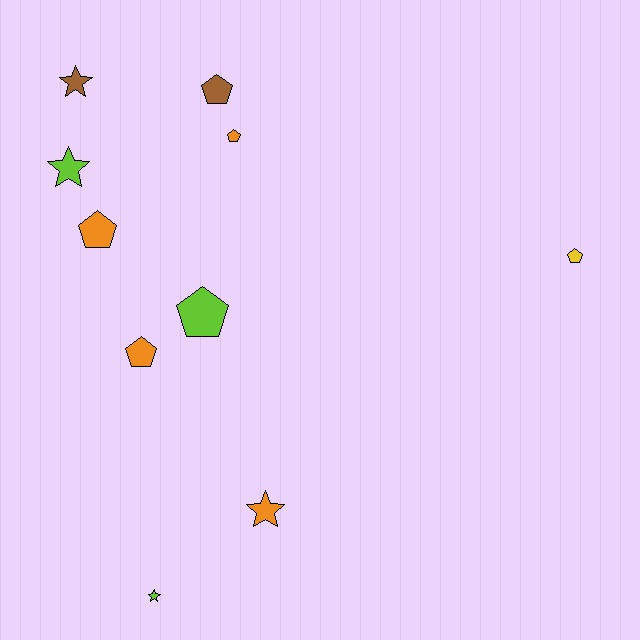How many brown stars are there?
There is 1 brown star.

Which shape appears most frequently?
Pentagon, with 6 objects.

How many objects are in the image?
There are 10 objects.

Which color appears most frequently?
Orange, with 4 objects.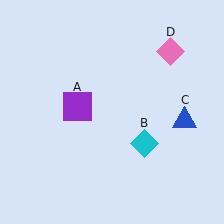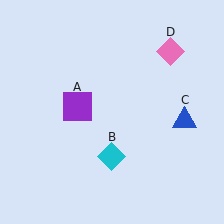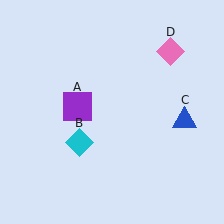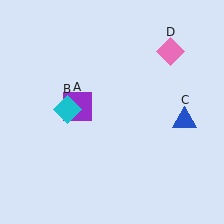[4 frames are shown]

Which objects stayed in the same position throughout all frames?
Purple square (object A) and blue triangle (object C) and pink diamond (object D) remained stationary.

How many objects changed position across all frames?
1 object changed position: cyan diamond (object B).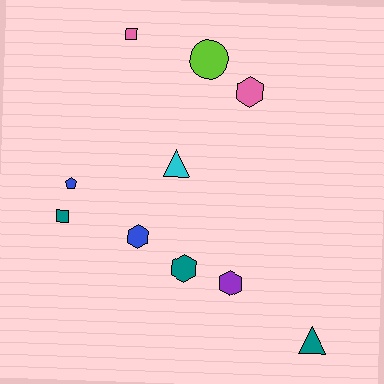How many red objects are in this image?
There are no red objects.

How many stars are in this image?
There are no stars.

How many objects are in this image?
There are 10 objects.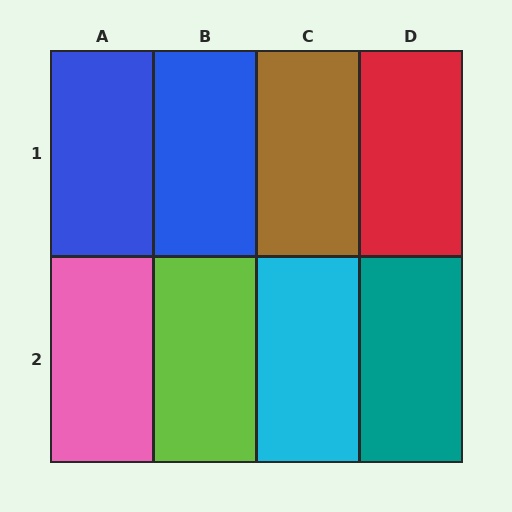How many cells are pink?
1 cell is pink.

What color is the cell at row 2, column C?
Cyan.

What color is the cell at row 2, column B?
Lime.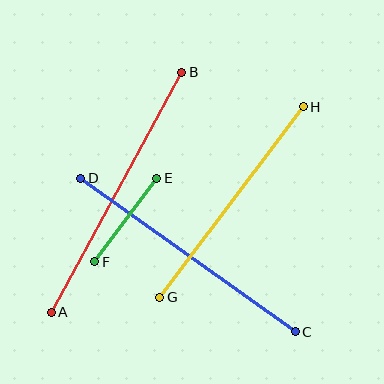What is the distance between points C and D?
The distance is approximately 264 pixels.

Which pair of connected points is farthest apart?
Points A and B are farthest apart.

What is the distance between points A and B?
The distance is approximately 273 pixels.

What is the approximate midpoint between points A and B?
The midpoint is at approximately (117, 192) pixels.